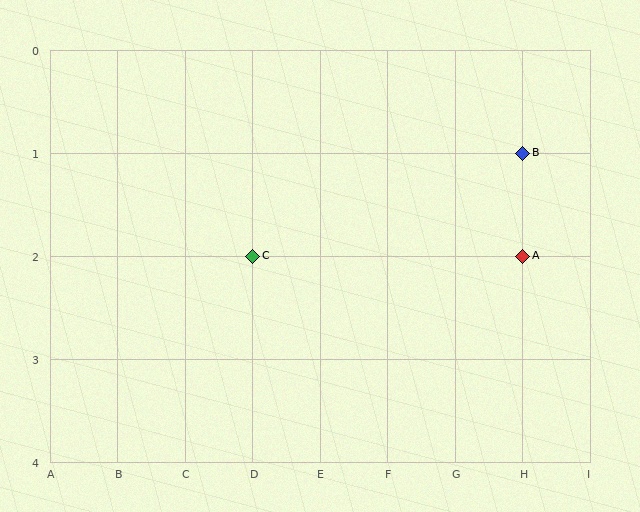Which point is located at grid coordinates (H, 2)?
Point A is at (H, 2).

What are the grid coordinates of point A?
Point A is at grid coordinates (H, 2).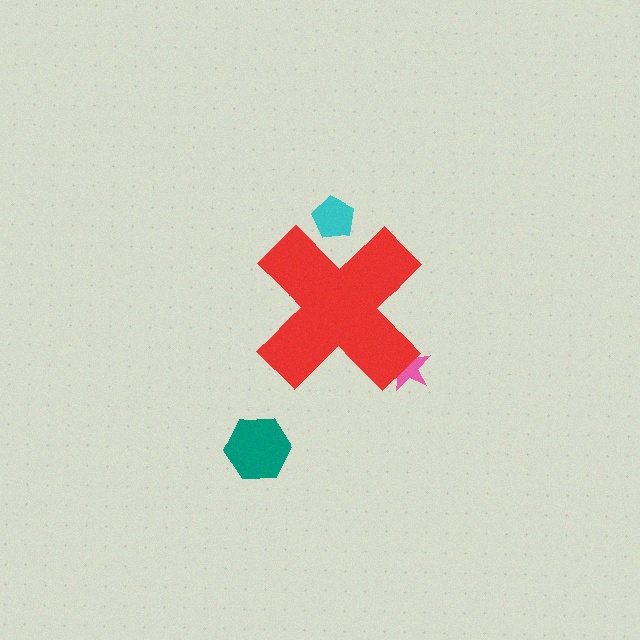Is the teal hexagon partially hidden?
No, the teal hexagon is fully visible.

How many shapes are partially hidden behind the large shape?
2 shapes are partially hidden.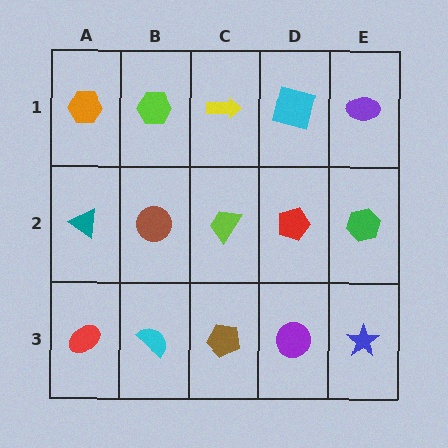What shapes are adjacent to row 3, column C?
A lime trapezoid (row 2, column C), a cyan semicircle (row 3, column B), a purple circle (row 3, column D).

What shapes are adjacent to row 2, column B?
A lime hexagon (row 1, column B), a cyan semicircle (row 3, column B), a teal triangle (row 2, column A), a lime trapezoid (row 2, column C).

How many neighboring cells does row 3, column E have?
2.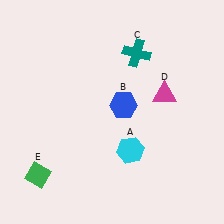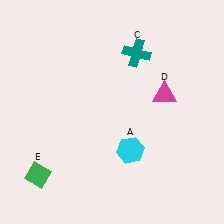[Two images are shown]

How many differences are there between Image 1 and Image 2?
There is 1 difference between the two images.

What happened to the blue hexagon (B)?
The blue hexagon (B) was removed in Image 2. It was in the top-right area of Image 1.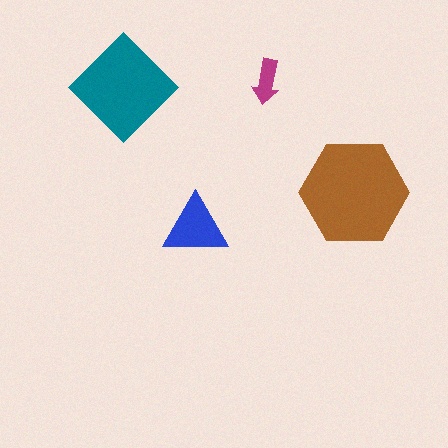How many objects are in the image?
There are 4 objects in the image.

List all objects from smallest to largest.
The magenta arrow, the blue triangle, the teal diamond, the brown hexagon.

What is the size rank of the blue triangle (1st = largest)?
3rd.